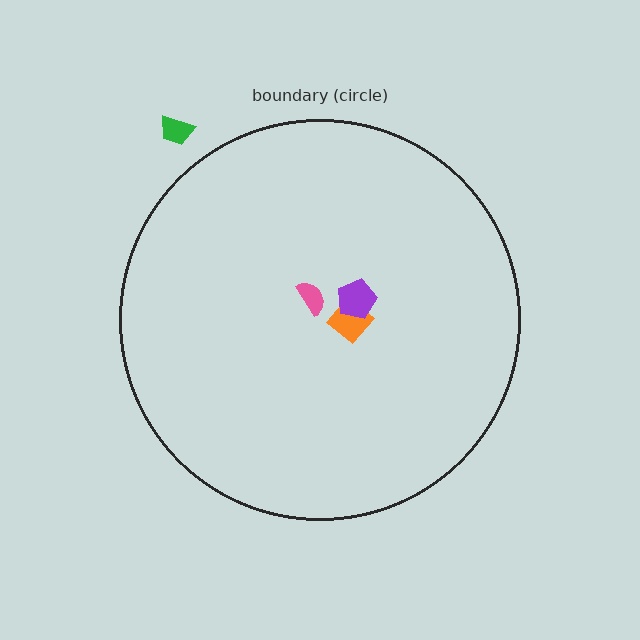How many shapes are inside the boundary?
3 inside, 1 outside.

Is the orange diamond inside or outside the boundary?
Inside.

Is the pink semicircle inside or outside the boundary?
Inside.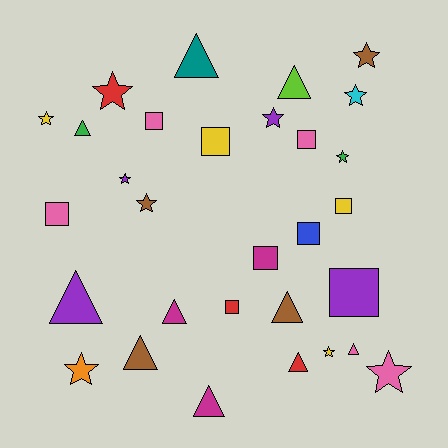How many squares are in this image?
There are 9 squares.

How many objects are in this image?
There are 30 objects.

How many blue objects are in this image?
There is 1 blue object.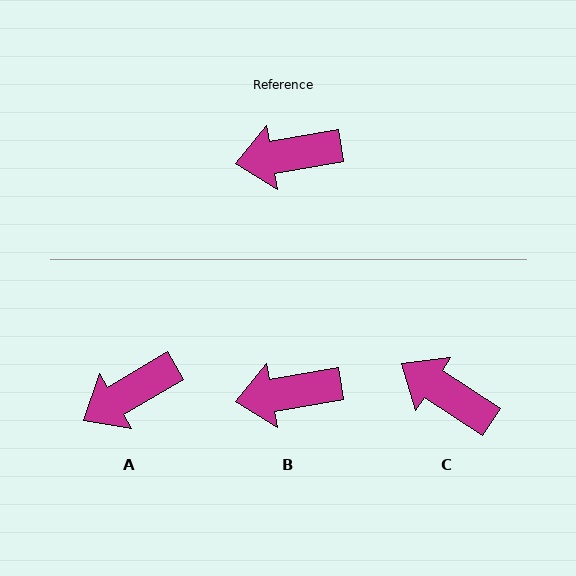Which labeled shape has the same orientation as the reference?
B.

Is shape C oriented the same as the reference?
No, it is off by about 43 degrees.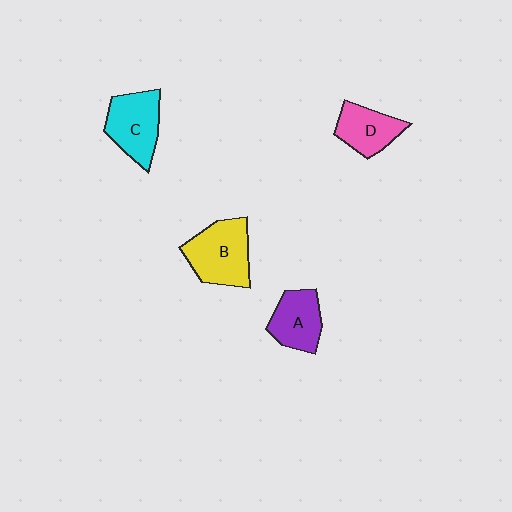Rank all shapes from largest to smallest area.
From largest to smallest: B (yellow), C (cyan), A (purple), D (pink).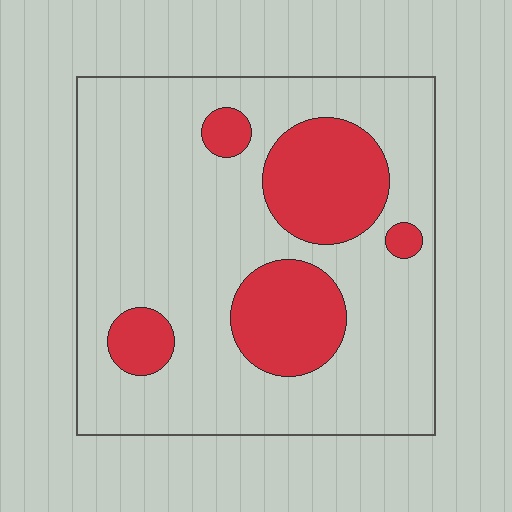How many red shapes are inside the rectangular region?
5.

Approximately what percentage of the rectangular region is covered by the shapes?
Approximately 25%.